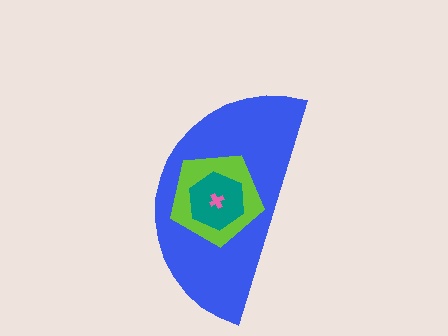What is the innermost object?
The pink cross.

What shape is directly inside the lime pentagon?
The teal hexagon.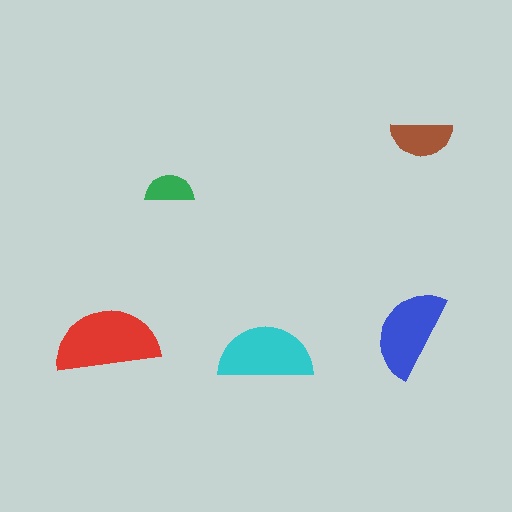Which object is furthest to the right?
The brown semicircle is rightmost.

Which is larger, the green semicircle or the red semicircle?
The red one.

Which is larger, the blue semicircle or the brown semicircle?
The blue one.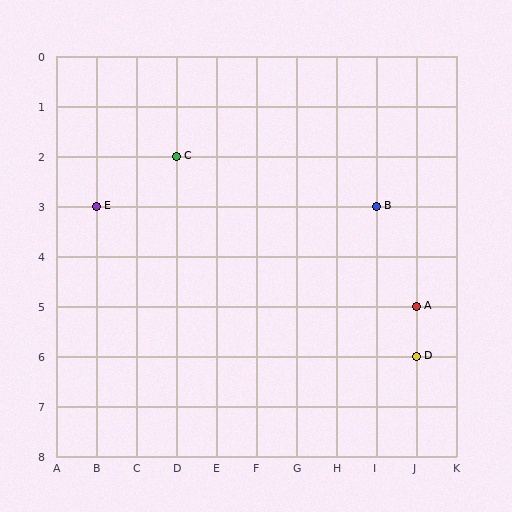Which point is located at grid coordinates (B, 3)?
Point E is at (B, 3).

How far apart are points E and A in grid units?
Points E and A are 8 columns and 2 rows apart (about 8.2 grid units diagonally).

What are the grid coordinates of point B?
Point B is at grid coordinates (I, 3).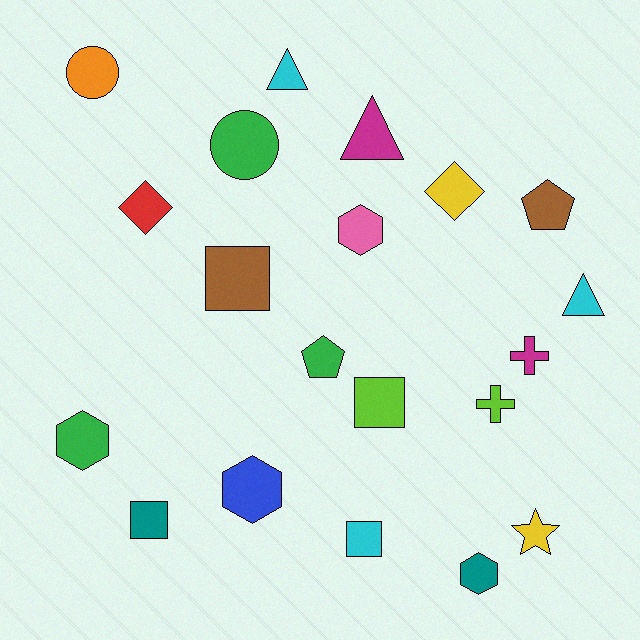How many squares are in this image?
There are 4 squares.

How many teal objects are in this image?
There are 2 teal objects.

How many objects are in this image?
There are 20 objects.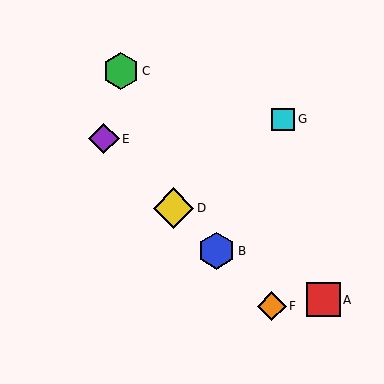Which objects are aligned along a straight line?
Objects B, D, E, F are aligned along a straight line.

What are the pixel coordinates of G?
Object G is at (283, 119).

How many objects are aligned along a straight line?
4 objects (B, D, E, F) are aligned along a straight line.